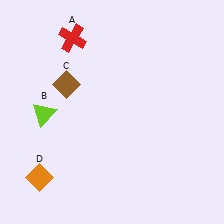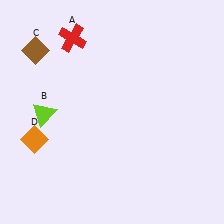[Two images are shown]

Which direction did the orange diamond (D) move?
The orange diamond (D) moved up.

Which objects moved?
The objects that moved are: the brown diamond (C), the orange diamond (D).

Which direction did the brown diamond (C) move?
The brown diamond (C) moved up.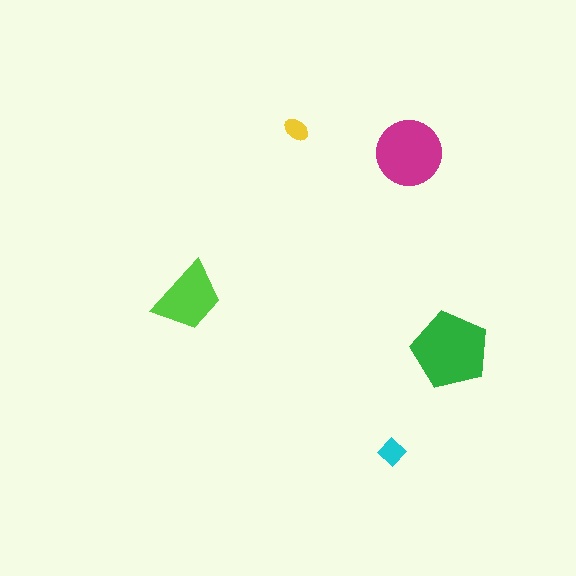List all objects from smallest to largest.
The yellow ellipse, the cyan diamond, the lime trapezoid, the magenta circle, the green pentagon.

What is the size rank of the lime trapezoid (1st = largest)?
3rd.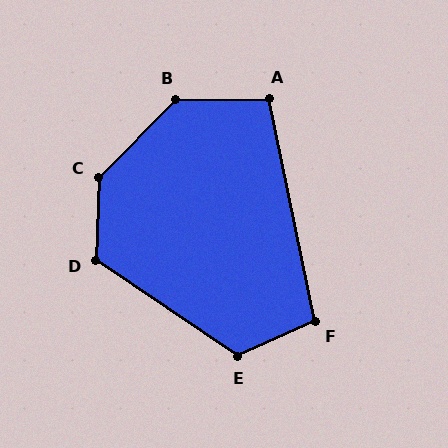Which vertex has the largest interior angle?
C, at approximately 138 degrees.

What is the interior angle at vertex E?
Approximately 121 degrees (obtuse).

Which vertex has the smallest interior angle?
A, at approximately 101 degrees.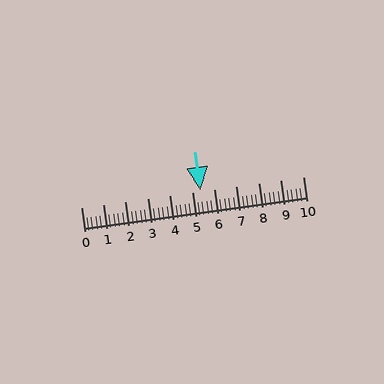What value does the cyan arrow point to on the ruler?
The cyan arrow points to approximately 5.4.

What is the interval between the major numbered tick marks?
The major tick marks are spaced 1 units apart.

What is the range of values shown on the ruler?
The ruler shows values from 0 to 10.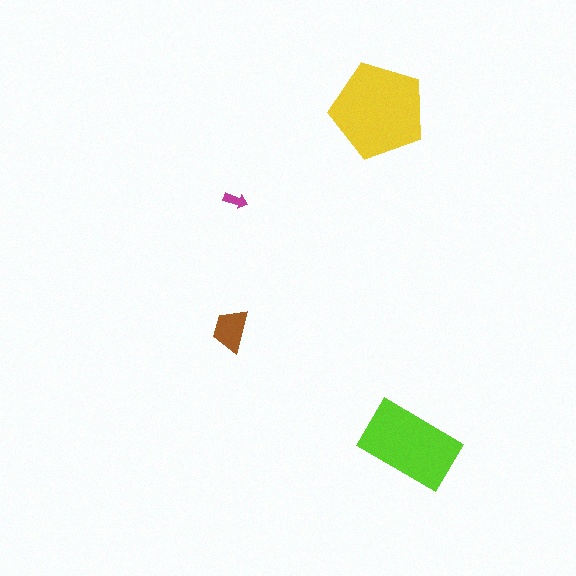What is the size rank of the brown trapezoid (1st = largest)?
3rd.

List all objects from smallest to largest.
The magenta arrow, the brown trapezoid, the lime rectangle, the yellow pentagon.